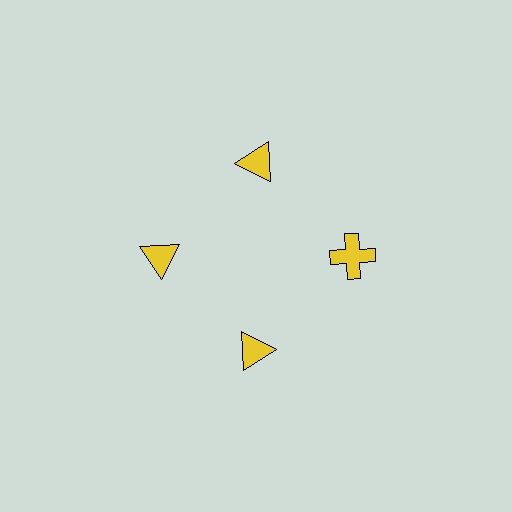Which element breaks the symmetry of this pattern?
The yellow cross at roughly the 3 o'clock position breaks the symmetry. All other shapes are yellow triangles.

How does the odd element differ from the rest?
It has a different shape: cross instead of triangle.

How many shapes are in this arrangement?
There are 4 shapes arranged in a ring pattern.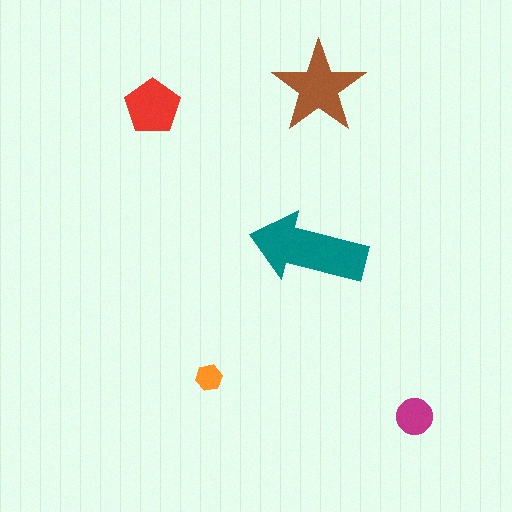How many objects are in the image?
There are 5 objects in the image.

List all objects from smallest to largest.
The orange hexagon, the magenta circle, the red pentagon, the brown star, the teal arrow.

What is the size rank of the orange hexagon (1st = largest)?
5th.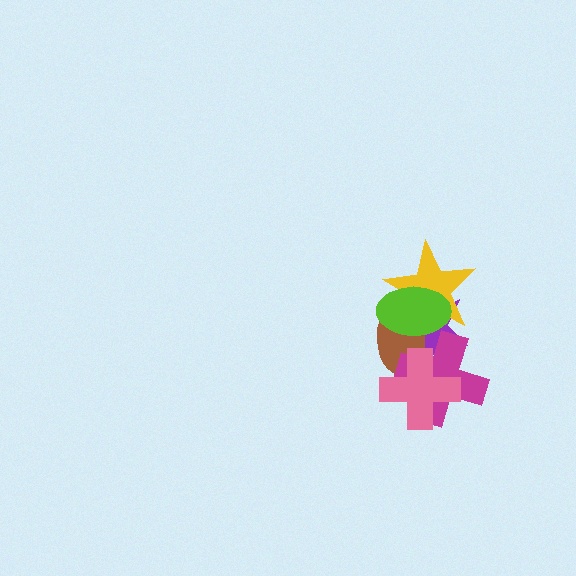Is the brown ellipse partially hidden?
Yes, it is partially covered by another shape.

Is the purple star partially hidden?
Yes, it is partially covered by another shape.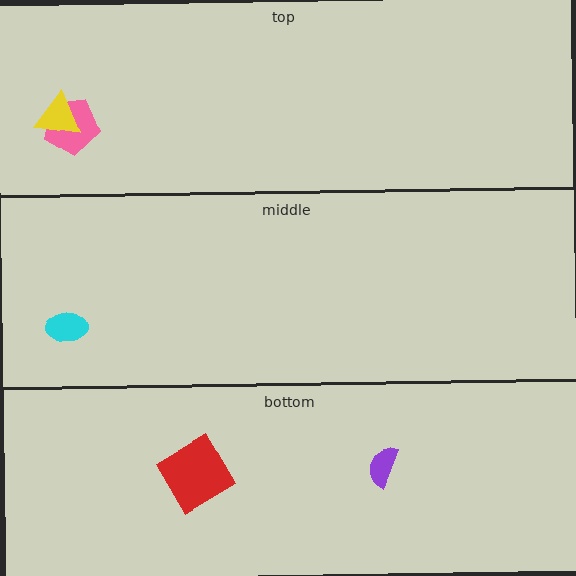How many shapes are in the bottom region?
2.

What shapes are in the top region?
The pink pentagon, the yellow triangle.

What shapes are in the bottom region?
The purple semicircle, the red diamond.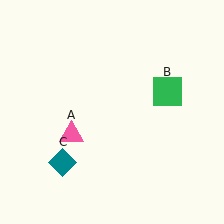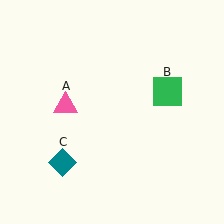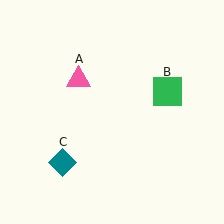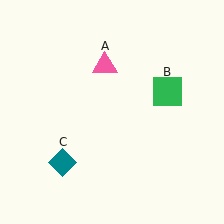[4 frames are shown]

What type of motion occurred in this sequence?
The pink triangle (object A) rotated clockwise around the center of the scene.